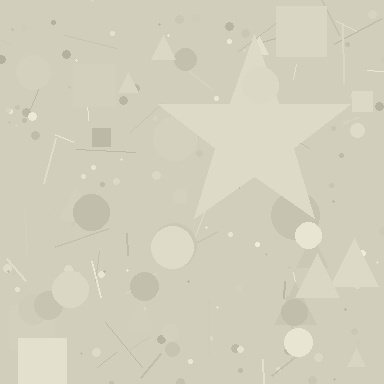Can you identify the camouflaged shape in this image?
The camouflaged shape is a star.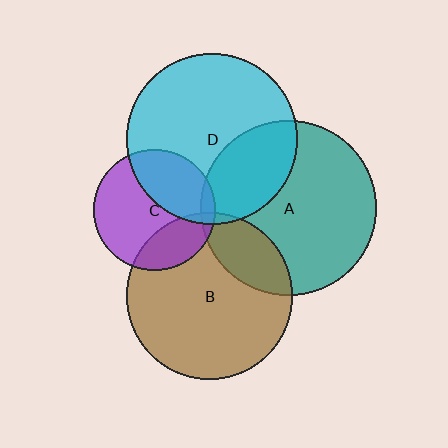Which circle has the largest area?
Circle A (teal).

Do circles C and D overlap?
Yes.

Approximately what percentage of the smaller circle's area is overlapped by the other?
Approximately 35%.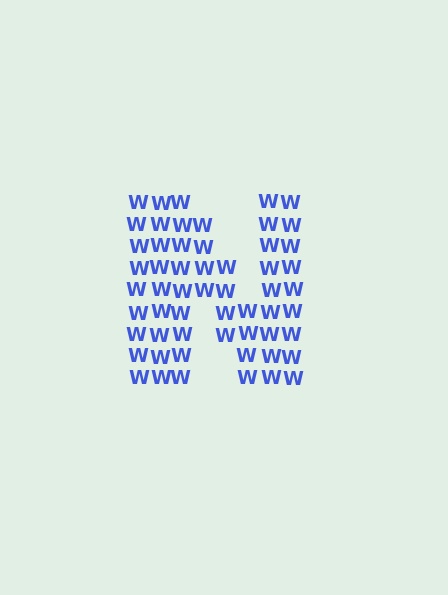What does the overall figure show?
The overall figure shows the letter N.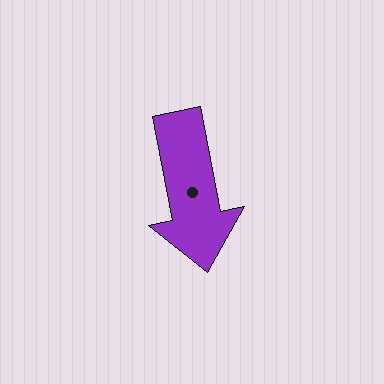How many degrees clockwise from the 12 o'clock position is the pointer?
Approximately 169 degrees.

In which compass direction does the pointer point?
South.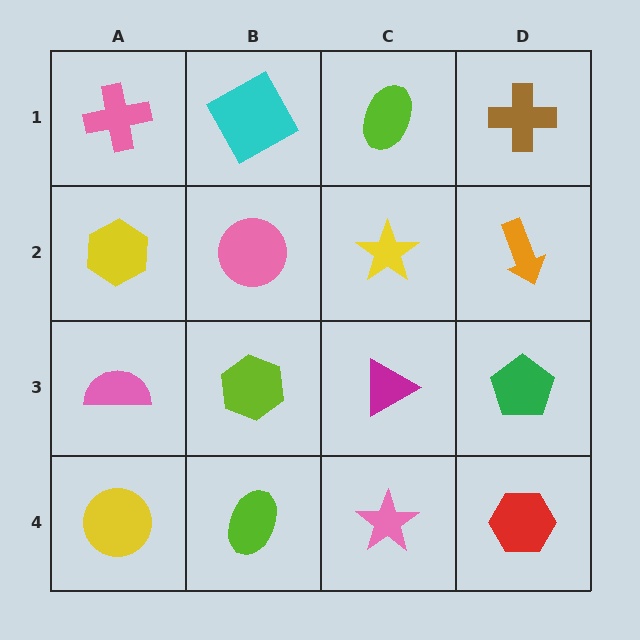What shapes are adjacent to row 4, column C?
A magenta triangle (row 3, column C), a lime ellipse (row 4, column B), a red hexagon (row 4, column D).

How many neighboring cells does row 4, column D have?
2.